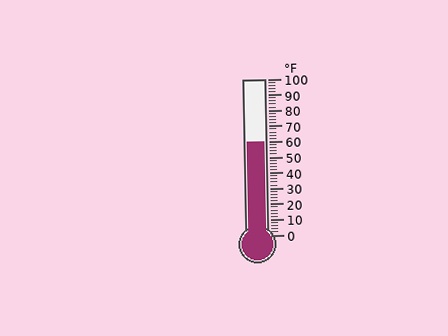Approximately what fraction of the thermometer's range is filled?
The thermometer is filled to approximately 60% of its range.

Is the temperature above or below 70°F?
The temperature is below 70°F.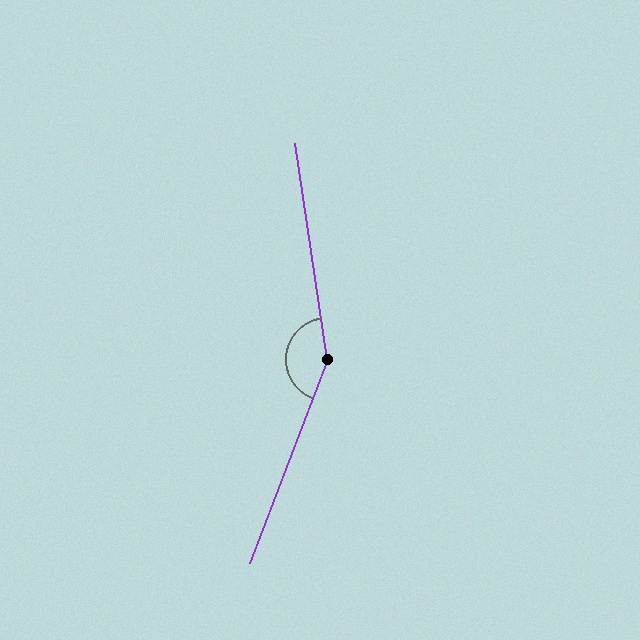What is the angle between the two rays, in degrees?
Approximately 151 degrees.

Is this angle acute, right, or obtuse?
It is obtuse.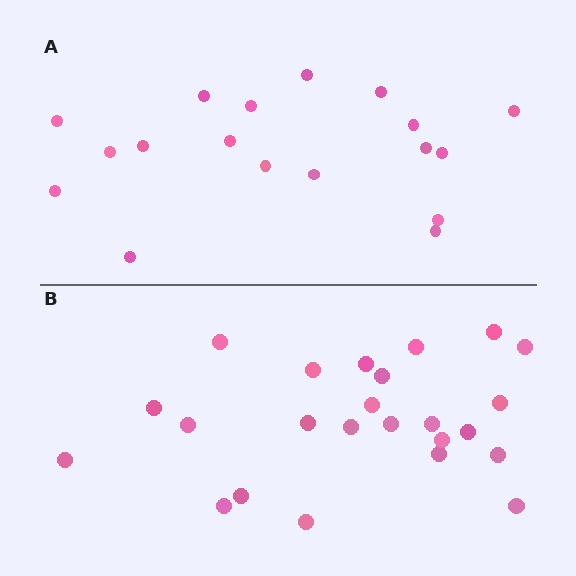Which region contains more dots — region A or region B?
Region B (the bottom region) has more dots.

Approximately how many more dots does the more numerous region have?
Region B has about 6 more dots than region A.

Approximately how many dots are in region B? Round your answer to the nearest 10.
About 20 dots. (The exact count is 24, which rounds to 20.)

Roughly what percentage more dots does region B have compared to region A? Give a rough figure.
About 35% more.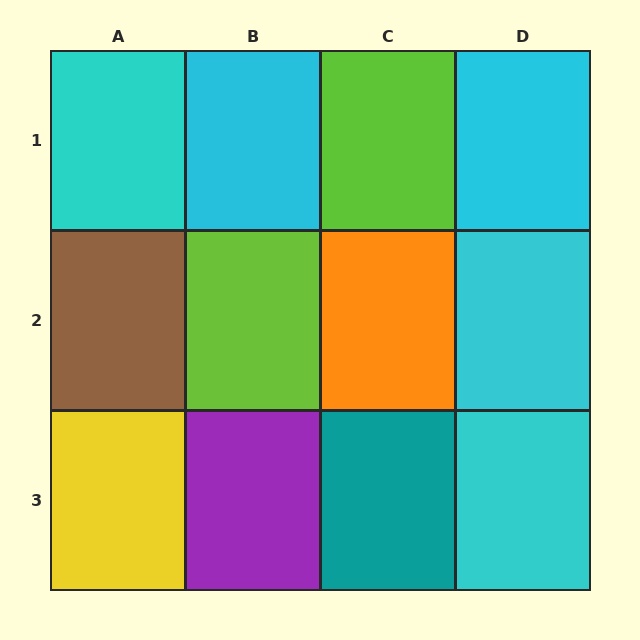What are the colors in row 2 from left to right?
Brown, lime, orange, cyan.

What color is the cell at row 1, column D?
Cyan.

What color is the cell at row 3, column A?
Yellow.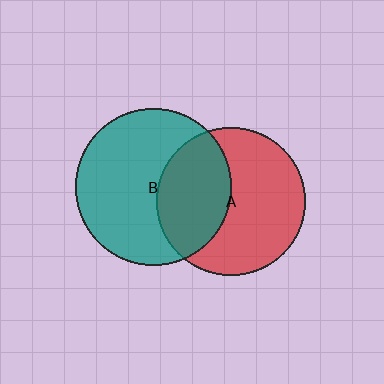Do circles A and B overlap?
Yes.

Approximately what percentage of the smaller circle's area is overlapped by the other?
Approximately 40%.